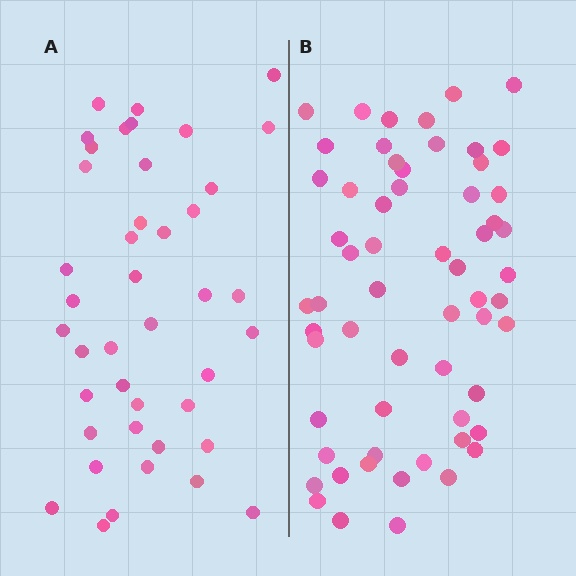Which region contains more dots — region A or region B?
Region B (the right region) has more dots.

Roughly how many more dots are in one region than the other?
Region B has approximately 20 more dots than region A.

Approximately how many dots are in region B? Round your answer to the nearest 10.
About 60 dots.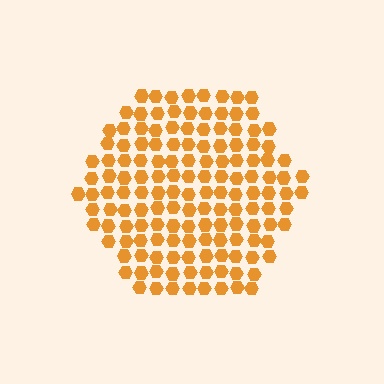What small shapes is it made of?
It is made of small hexagons.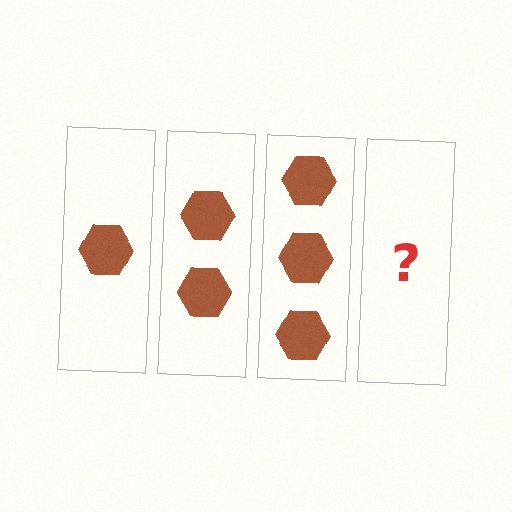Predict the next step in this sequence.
The next step is 4 hexagons.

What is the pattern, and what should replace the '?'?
The pattern is that each step adds one more hexagon. The '?' should be 4 hexagons.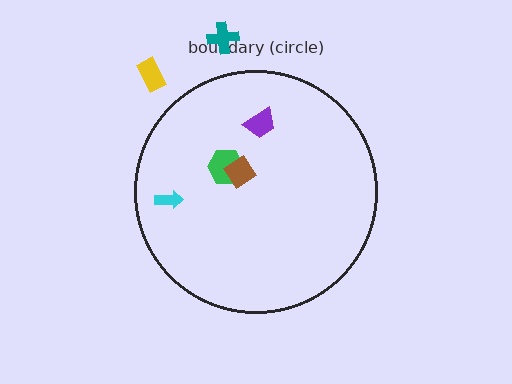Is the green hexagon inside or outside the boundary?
Inside.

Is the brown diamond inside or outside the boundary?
Inside.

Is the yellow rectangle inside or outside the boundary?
Outside.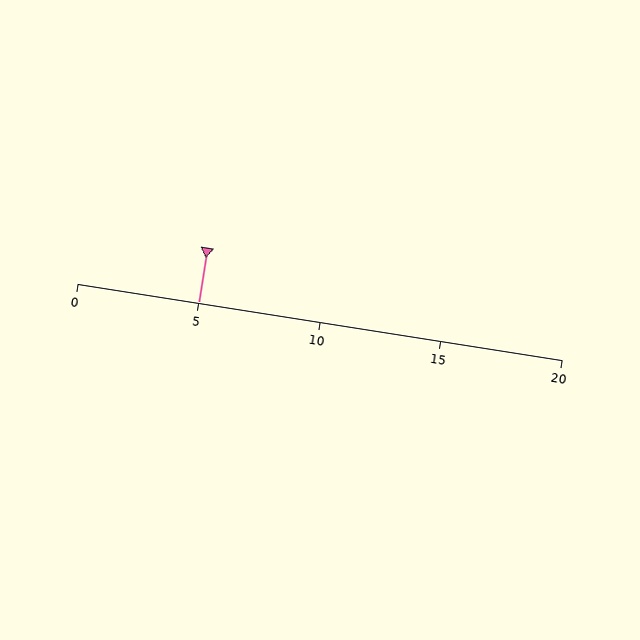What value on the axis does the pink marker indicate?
The marker indicates approximately 5.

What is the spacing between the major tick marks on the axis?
The major ticks are spaced 5 apart.